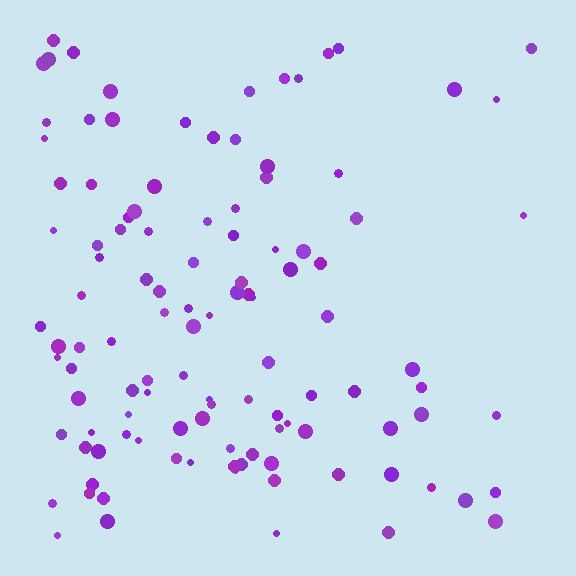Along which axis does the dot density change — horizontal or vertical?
Horizontal.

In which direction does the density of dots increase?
From right to left, with the left side densest.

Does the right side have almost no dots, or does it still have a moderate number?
Still a moderate number, just noticeably fewer than the left.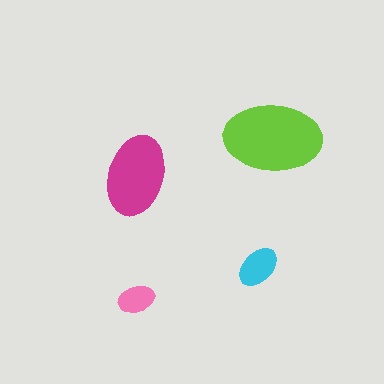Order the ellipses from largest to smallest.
the lime one, the magenta one, the cyan one, the pink one.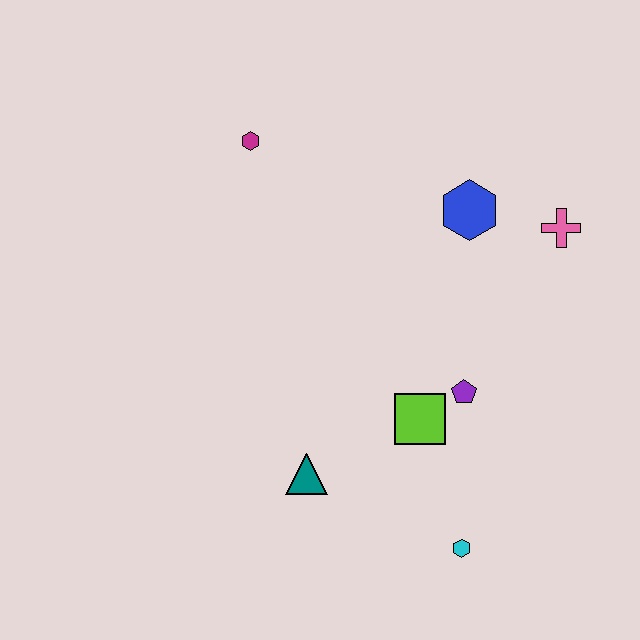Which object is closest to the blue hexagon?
The pink cross is closest to the blue hexagon.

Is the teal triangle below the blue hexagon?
Yes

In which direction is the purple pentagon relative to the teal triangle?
The purple pentagon is to the right of the teal triangle.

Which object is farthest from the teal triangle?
The pink cross is farthest from the teal triangle.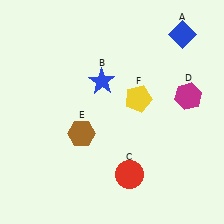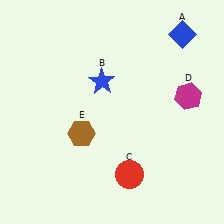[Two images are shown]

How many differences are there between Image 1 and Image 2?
There is 1 difference between the two images.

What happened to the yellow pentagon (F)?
The yellow pentagon (F) was removed in Image 2. It was in the top-right area of Image 1.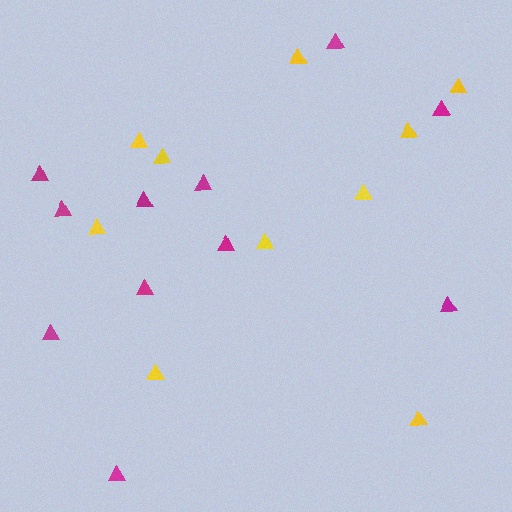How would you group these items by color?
There are 2 groups: one group of yellow triangles (10) and one group of magenta triangles (11).